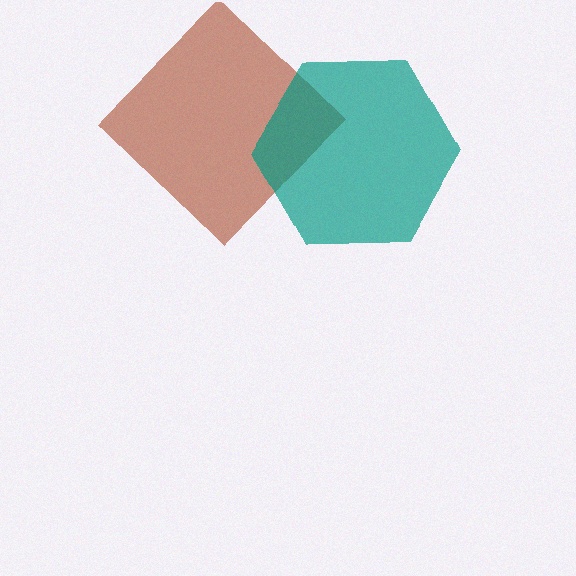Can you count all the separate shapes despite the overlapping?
Yes, there are 2 separate shapes.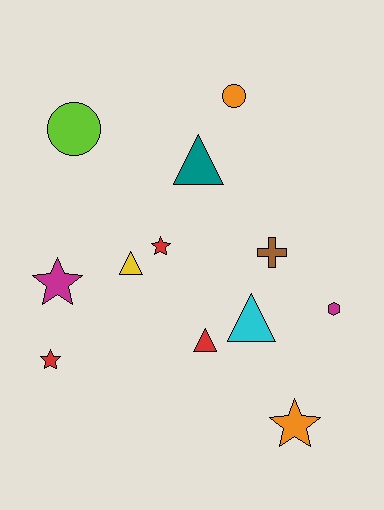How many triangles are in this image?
There are 4 triangles.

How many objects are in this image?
There are 12 objects.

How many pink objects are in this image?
There are no pink objects.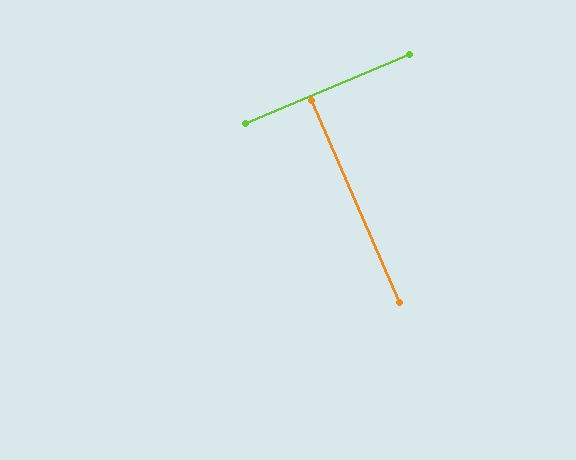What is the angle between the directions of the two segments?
Approximately 89 degrees.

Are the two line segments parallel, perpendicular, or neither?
Perpendicular — they meet at approximately 89°.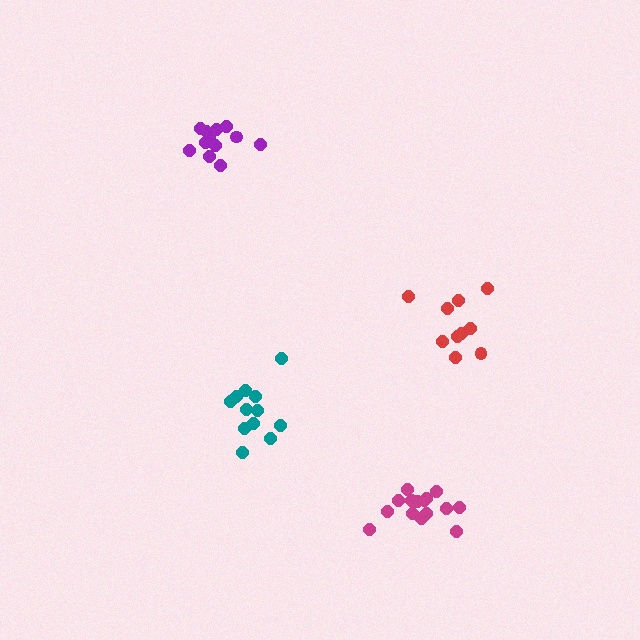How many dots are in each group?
Group 1: 12 dots, Group 2: 15 dots, Group 3: 12 dots, Group 4: 10 dots (49 total).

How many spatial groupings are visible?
There are 4 spatial groupings.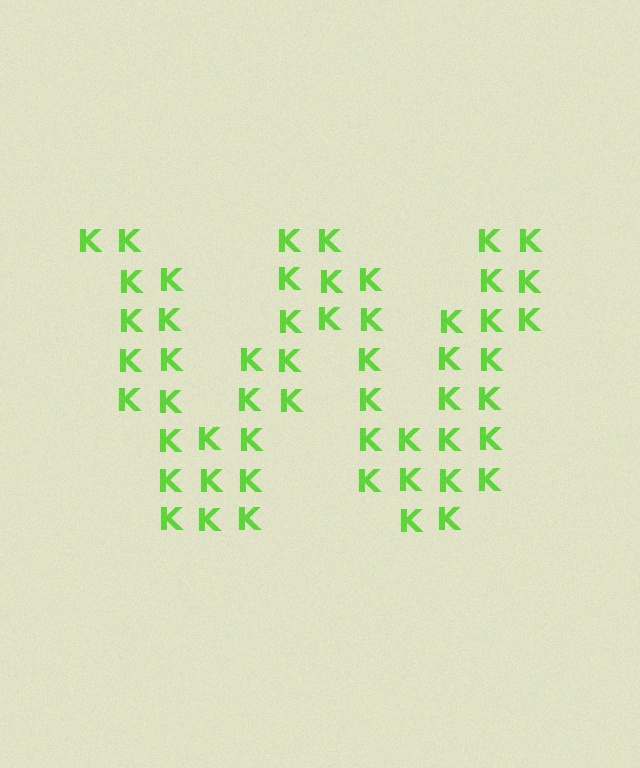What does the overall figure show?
The overall figure shows the letter W.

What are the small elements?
The small elements are letter K's.